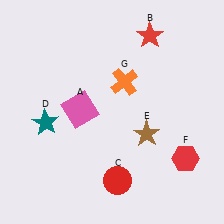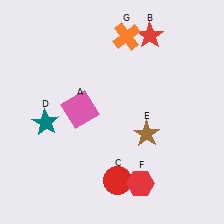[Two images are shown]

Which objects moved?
The objects that moved are: the red hexagon (F), the orange cross (G).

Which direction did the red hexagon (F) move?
The red hexagon (F) moved left.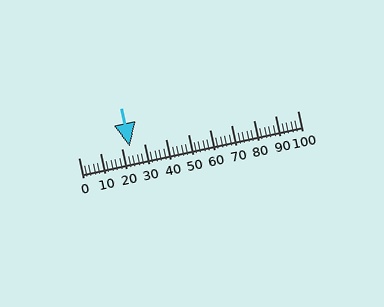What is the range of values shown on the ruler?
The ruler shows values from 0 to 100.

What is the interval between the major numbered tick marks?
The major tick marks are spaced 10 units apart.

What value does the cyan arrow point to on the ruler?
The cyan arrow points to approximately 24.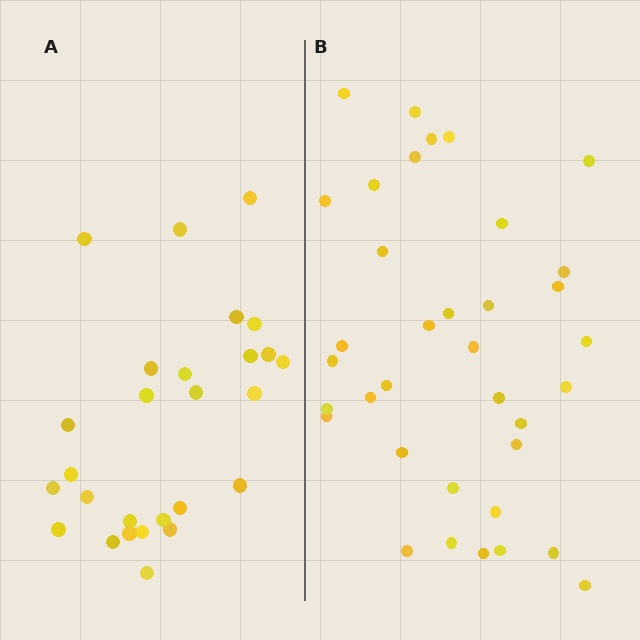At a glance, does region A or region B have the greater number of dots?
Region B (the right region) has more dots.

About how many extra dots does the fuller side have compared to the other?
Region B has roughly 8 or so more dots than region A.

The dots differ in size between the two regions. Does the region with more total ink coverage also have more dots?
No. Region A has more total ink coverage because its dots are larger, but region B actually contains more individual dots. Total area can be misleading — the number of items is what matters here.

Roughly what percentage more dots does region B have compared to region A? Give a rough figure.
About 35% more.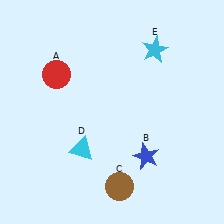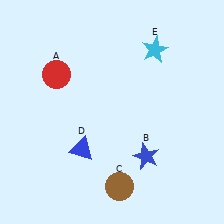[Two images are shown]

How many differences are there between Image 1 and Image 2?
There is 1 difference between the two images.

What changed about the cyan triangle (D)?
In Image 1, D is cyan. In Image 2, it changed to blue.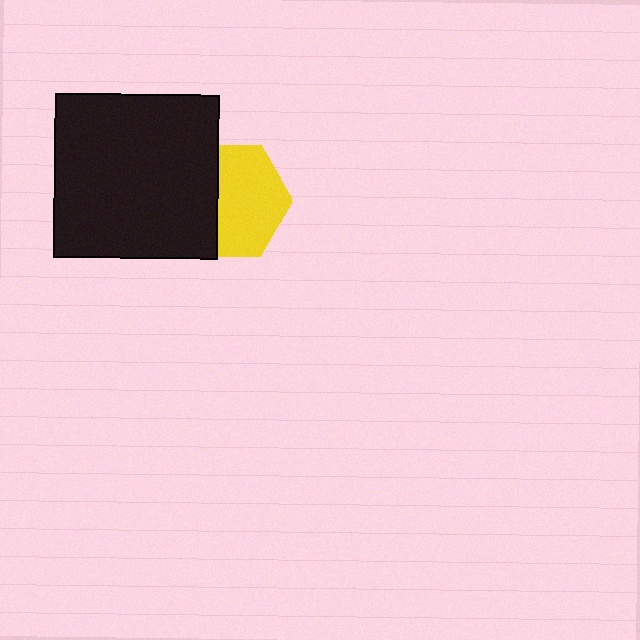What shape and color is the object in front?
The object in front is a black square.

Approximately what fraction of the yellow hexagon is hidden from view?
Roughly 40% of the yellow hexagon is hidden behind the black square.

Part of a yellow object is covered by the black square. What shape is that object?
It is a hexagon.